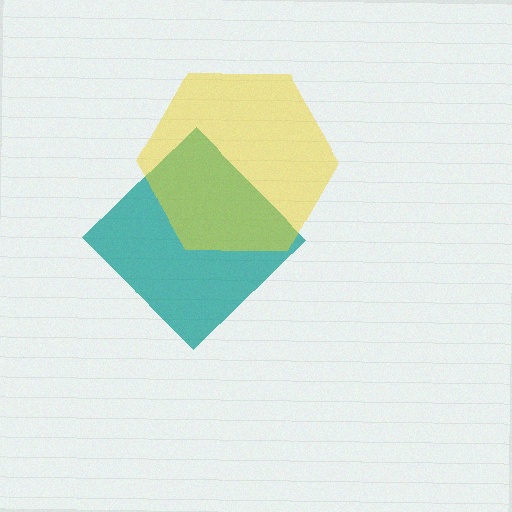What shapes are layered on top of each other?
The layered shapes are: a teal diamond, a yellow hexagon.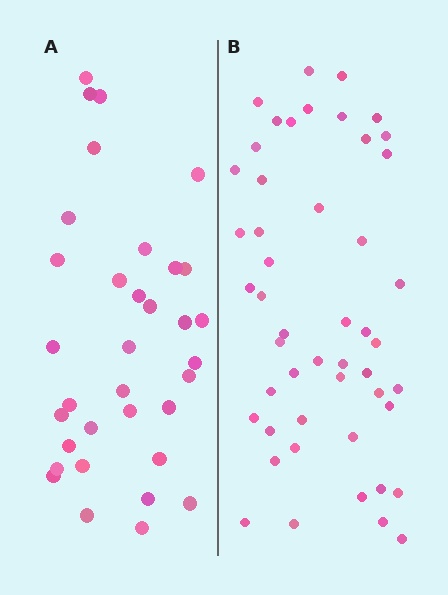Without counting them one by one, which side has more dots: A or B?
Region B (the right region) has more dots.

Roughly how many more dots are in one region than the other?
Region B has approximately 15 more dots than region A.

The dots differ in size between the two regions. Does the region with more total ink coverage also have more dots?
No. Region A has more total ink coverage because its dots are larger, but region B actually contains more individual dots. Total area can be misleading — the number of items is what matters here.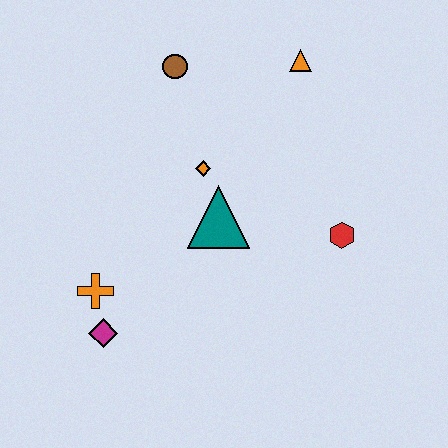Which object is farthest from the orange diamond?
The magenta diamond is farthest from the orange diamond.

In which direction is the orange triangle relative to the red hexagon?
The orange triangle is above the red hexagon.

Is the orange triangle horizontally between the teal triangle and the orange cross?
No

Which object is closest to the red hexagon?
The teal triangle is closest to the red hexagon.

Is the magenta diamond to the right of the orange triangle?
No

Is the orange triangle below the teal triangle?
No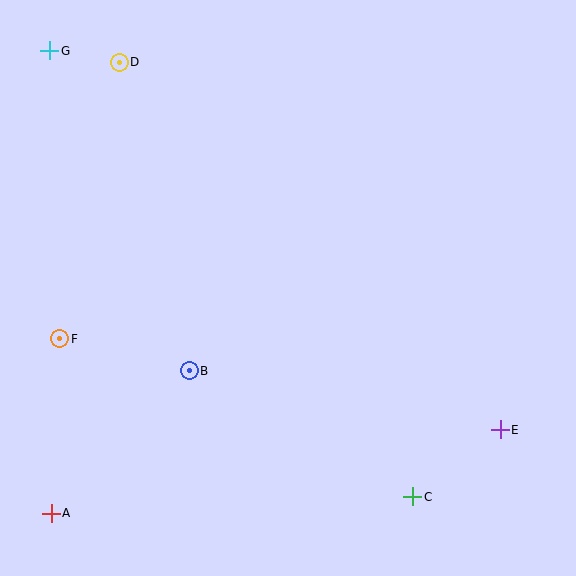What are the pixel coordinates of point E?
Point E is at (500, 430).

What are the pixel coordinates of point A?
Point A is at (51, 513).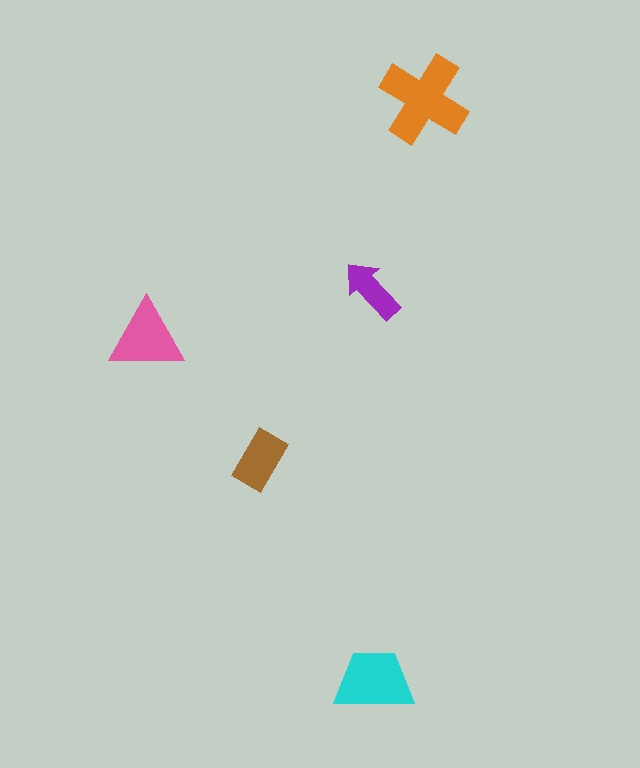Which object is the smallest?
The purple arrow.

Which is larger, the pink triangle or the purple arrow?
The pink triangle.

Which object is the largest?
The orange cross.